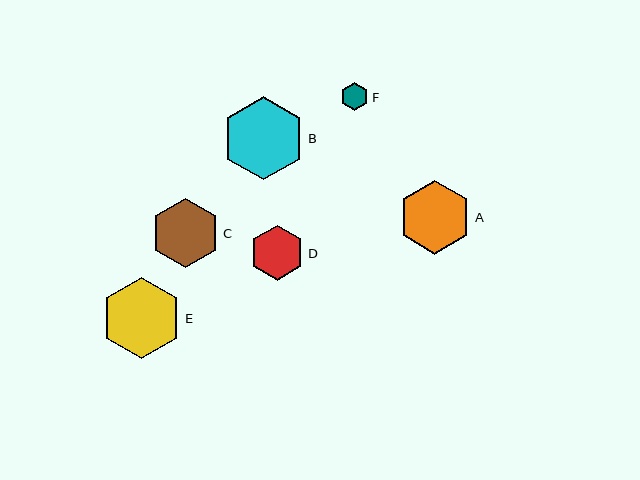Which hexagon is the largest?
Hexagon B is the largest with a size of approximately 83 pixels.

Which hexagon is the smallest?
Hexagon F is the smallest with a size of approximately 28 pixels.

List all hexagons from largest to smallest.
From largest to smallest: B, E, A, C, D, F.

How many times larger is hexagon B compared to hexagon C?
Hexagon B is approximately 1.2 times the size of hexagon C.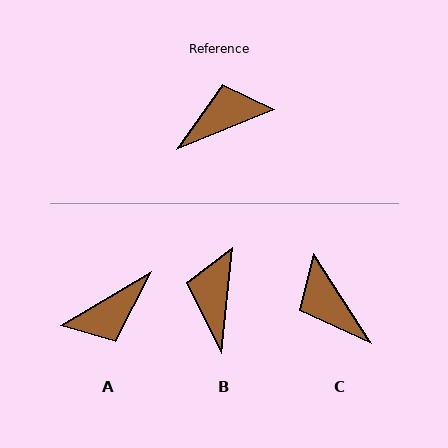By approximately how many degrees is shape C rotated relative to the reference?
Approximately 101 degrees counter-clockwise.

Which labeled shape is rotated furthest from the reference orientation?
A, about 171 degrees away.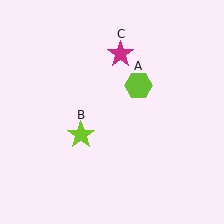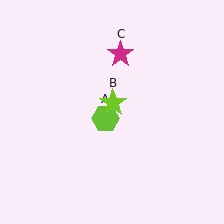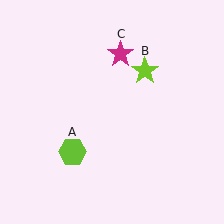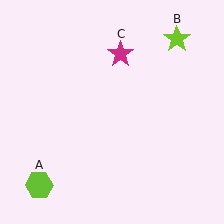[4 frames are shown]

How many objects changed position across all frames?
2 objects changed position: lime hexagon (object A), lime star (object B).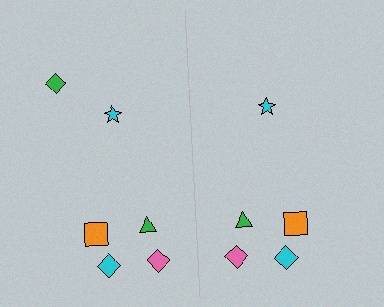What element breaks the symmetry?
A green diamond is missing from the right side.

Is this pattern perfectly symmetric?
No, the pattern is not perfectly symmetric. A green diamond is missing from the right side.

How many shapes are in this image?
There are 11 shapes in this image.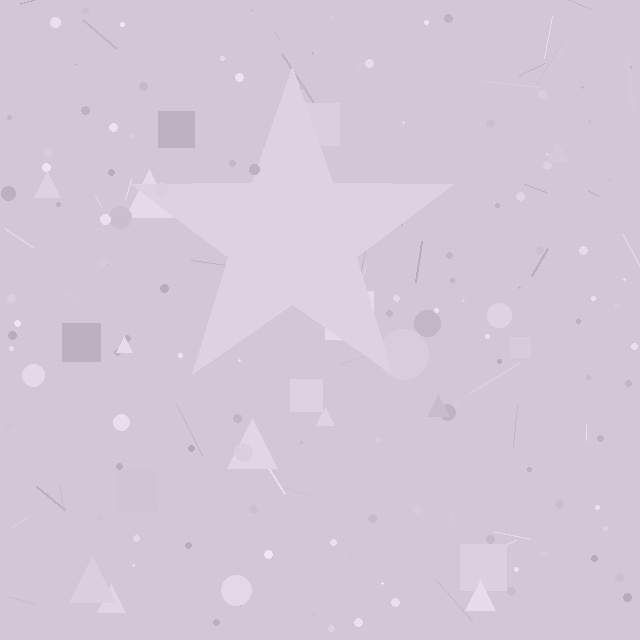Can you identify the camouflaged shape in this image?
The camouflaged shape is a star.